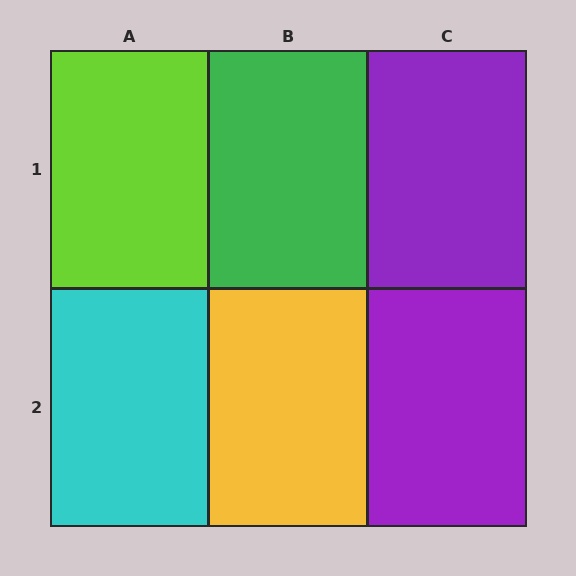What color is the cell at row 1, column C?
Purple.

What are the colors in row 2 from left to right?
Cyan, yellow, purple.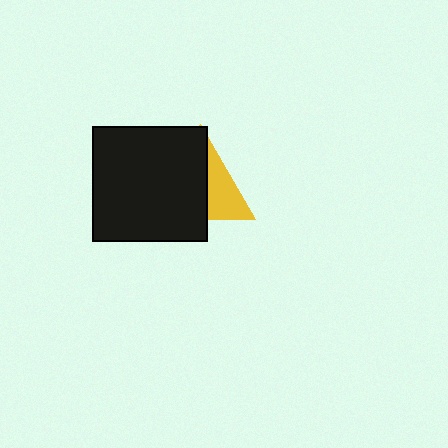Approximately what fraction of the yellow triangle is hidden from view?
Roughly 62% of the yellow triangle is hidden behind the black square.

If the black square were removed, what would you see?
You would see the complete yellow triangle.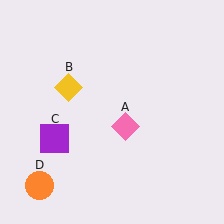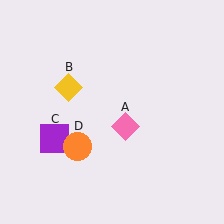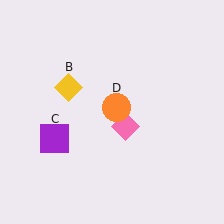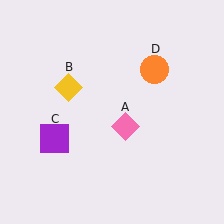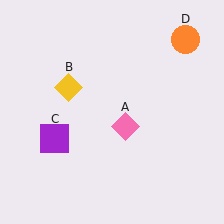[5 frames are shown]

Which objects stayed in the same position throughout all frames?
Pink diamond (object A) and yellow diamond (object B) and purple square (object C) remained stationary.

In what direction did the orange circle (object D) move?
The orange circle (object D) moved up and to the right.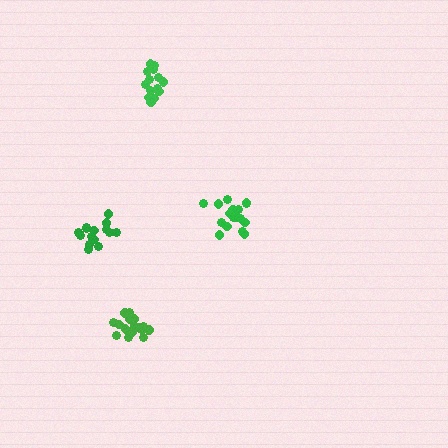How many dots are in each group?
Group 1: 17 dots, Group 2: 16 dots, Group 3: 14 dots, Group 4: 16 dots (63 total).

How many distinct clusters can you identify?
There are 4 distinct clusters.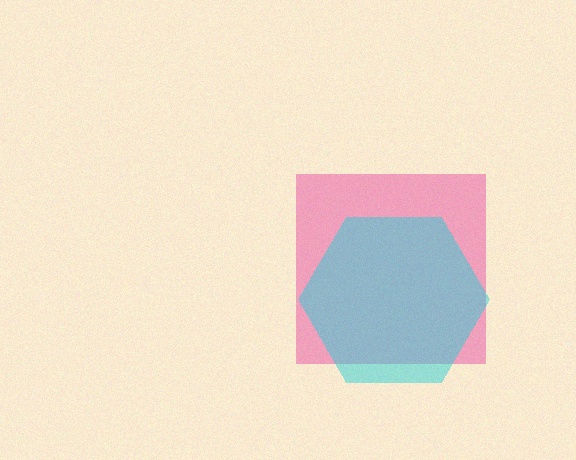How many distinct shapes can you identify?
There are 2 distinct shapes: a pink square, a cyan hexagon.